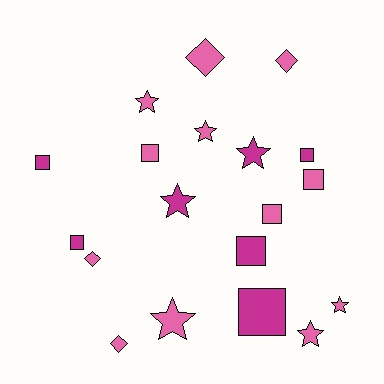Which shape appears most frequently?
Square, with 8 objects.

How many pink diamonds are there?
There are 4 pink diamonds.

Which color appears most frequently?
Pink, with 12 objects.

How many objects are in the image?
There are 19 objects.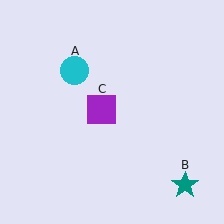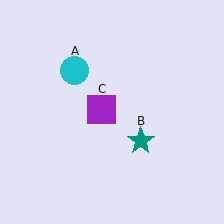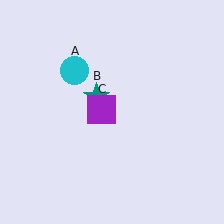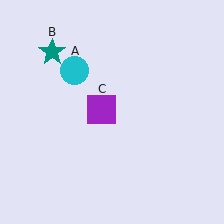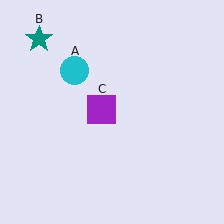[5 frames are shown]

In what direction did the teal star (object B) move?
The teal star (object B) moved up and to the left.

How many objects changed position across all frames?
1 object changed position: teal star (object B).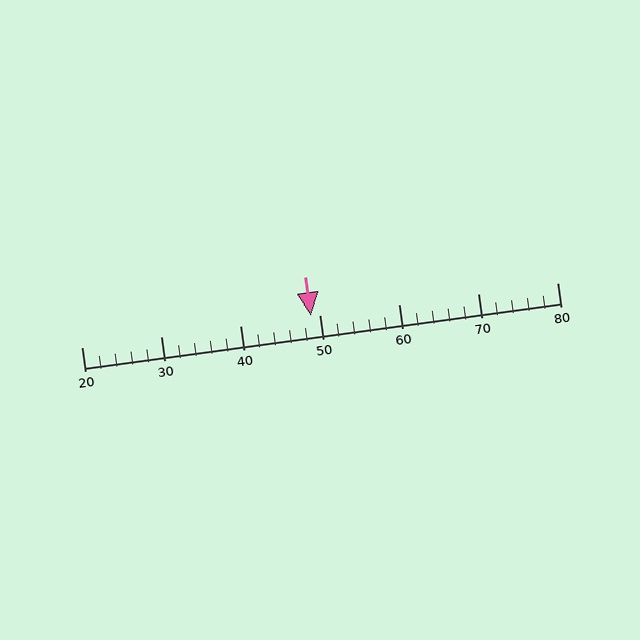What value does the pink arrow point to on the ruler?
The pink arrow points to approximately 49.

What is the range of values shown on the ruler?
The ruler shows values from 20 to 80.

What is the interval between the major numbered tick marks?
The major tick marks are spaced 10 units apart.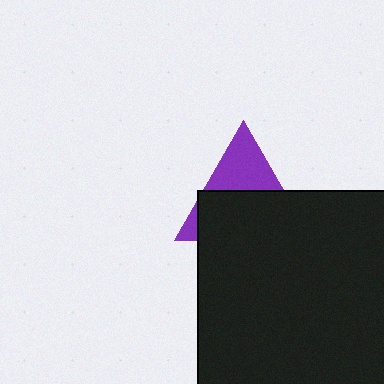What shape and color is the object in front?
The object in front is a black square.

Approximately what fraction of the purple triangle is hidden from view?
Roughly 61% of the purple triangle is hidden behind the black square.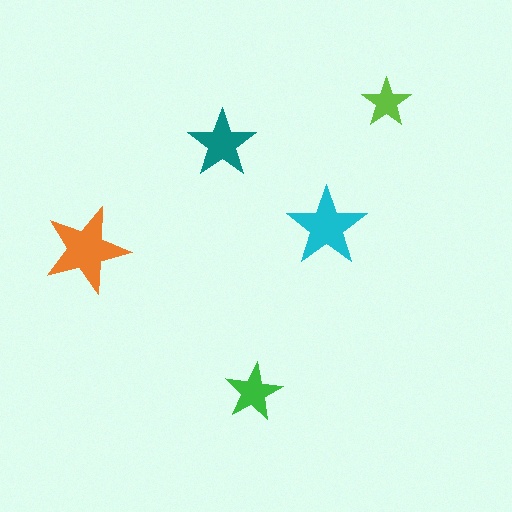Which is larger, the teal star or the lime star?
The teal one.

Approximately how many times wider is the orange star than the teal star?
About 1.5 times wider.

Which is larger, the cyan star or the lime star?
The cyan one.